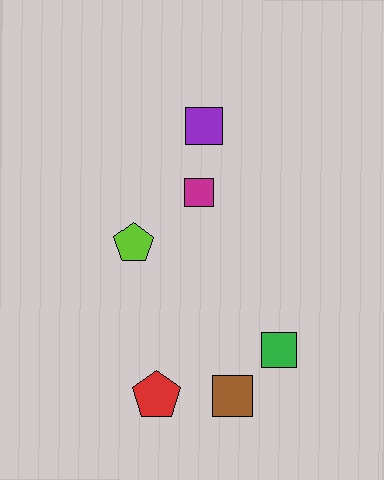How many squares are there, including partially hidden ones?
There are 4 squares.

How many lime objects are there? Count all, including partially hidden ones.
There is 1 lime object.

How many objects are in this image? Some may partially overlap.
There are 6 objects.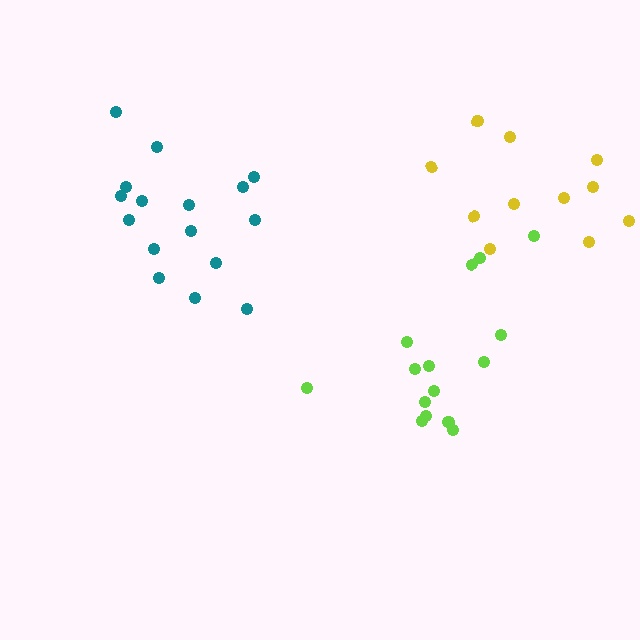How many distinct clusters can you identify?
There are 3 distinct clusters.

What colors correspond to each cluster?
The clusters are colored: lime, yellow, teal.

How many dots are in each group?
Group 1: 15 dots, Group 2: 11 dots, Group 3: 16 dots (42 total).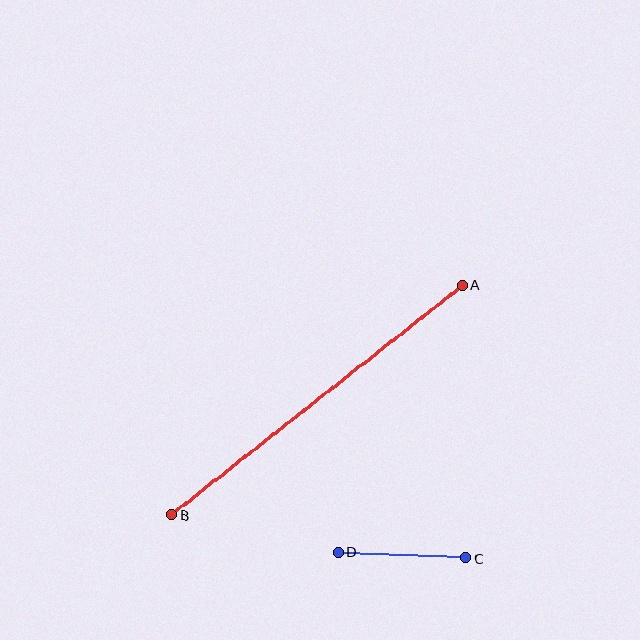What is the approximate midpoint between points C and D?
The midpoint is at approximately (402, 555) pixels.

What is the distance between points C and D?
The distance is approximately 128 pixels.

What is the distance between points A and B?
The distance is approximately 371 pixels.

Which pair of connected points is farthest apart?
Points A and B are farthest apart.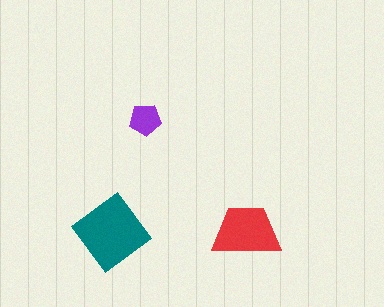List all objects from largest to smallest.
The teal diamond, the red trapezoid, the purple pentagon.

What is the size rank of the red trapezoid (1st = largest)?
2nd.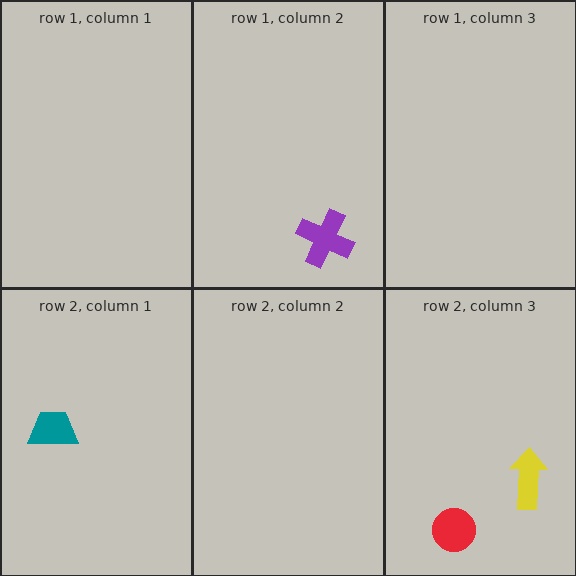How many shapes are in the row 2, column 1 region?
1.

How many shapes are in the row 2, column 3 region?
2.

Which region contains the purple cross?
The row 1, column 2 region.